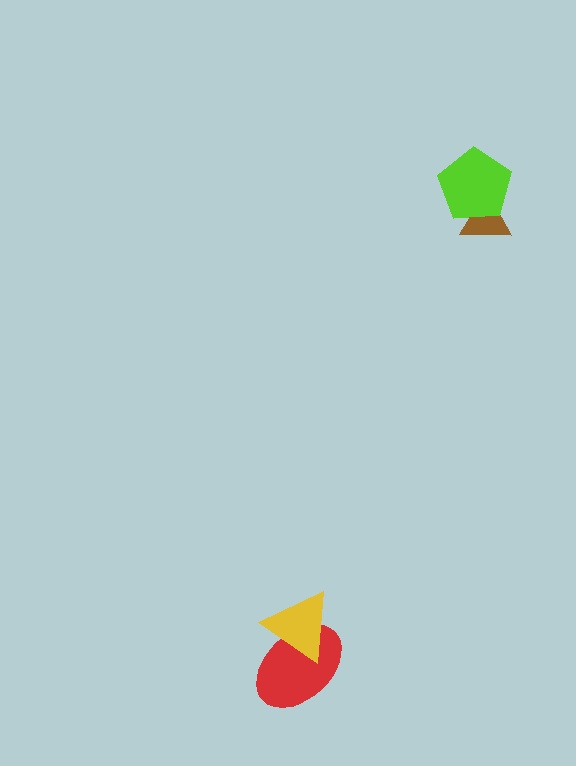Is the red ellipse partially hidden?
Yes, it is partially covered by another shape.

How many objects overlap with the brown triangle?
1 object overlaps with the brown triangle.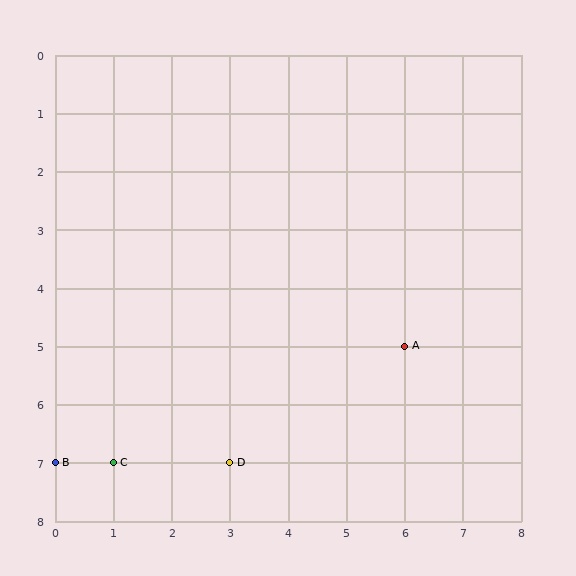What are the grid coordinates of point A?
Point A is at grid coordinates (6, 5).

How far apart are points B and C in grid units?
Points B and C are 1 column apart.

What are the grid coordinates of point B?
Point B is at grid coordinates (0, 7).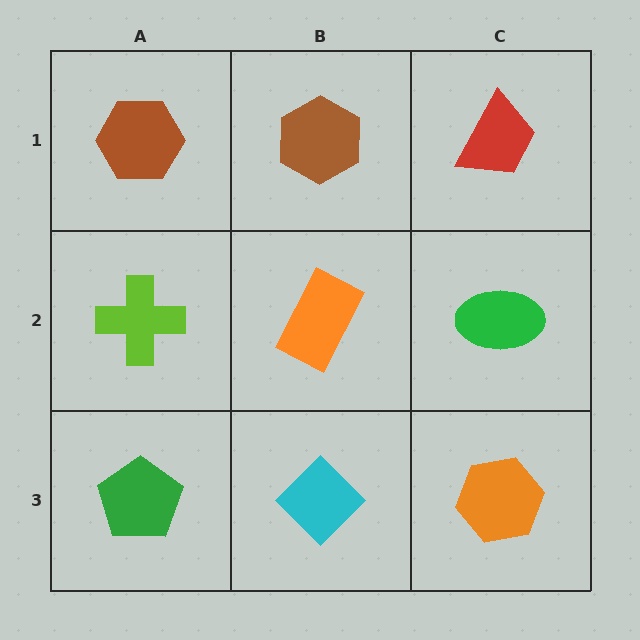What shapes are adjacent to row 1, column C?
A green ellipse (row 2, column C), a brown hexagon (row 1, column B).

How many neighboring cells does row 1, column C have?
2.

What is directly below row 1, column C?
A green ellipse.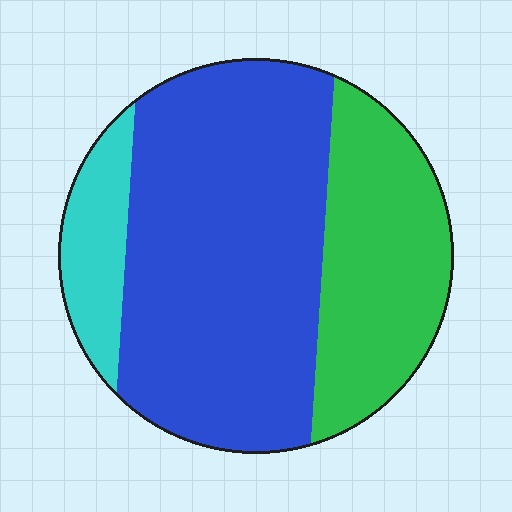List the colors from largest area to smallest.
From largest to smallest: blue, green, cyan.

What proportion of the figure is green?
Green takes up about one quarter (1/4) of the figure.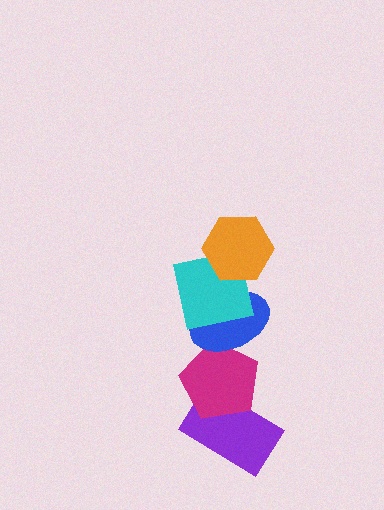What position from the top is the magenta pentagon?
The magenta pentagon is 4th from the top.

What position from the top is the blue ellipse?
The blue ellipse is 3rd from the top.